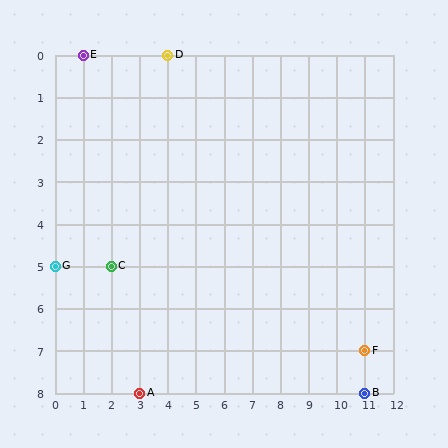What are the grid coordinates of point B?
Point B is at grid coordinates (11, 8).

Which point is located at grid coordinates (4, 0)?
Point D is at (4, 0).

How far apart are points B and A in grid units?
Points B and A are 8 columns apart.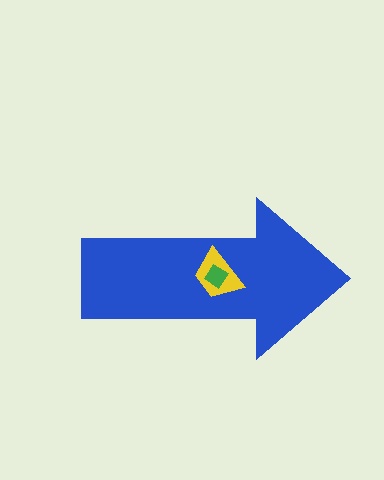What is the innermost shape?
The green diamond.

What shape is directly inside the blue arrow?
The yellow trapezoid.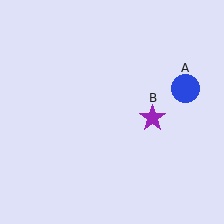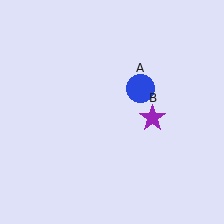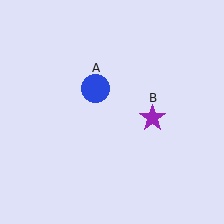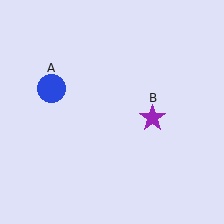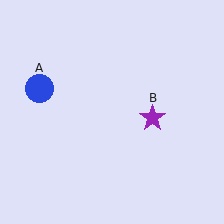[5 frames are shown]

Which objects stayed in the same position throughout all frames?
Purple star (object B) remained stationary.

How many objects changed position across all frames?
1 object changed position: blue circle (object A).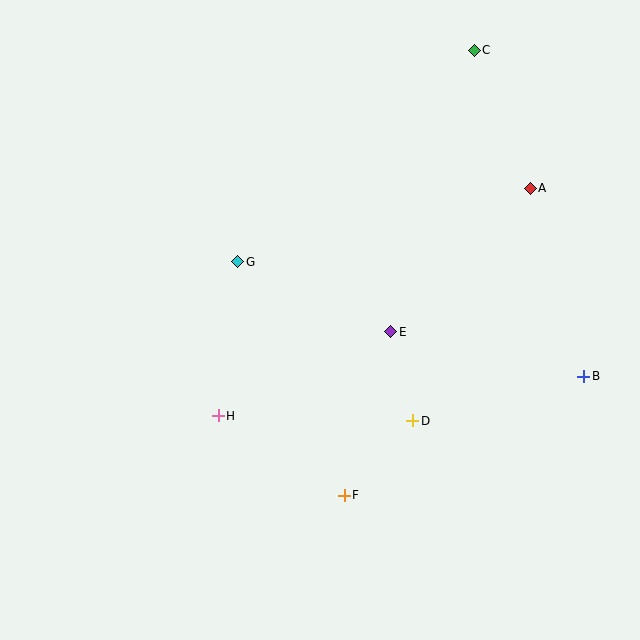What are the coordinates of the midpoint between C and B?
The midpoint between C and B is at (529, 213).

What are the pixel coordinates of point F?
Point F is at (344, 495).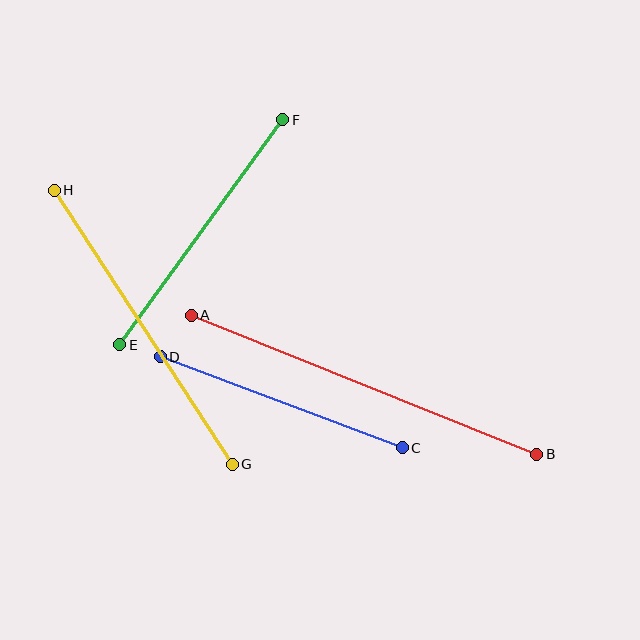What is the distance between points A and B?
The distance is approximately 372 pixels.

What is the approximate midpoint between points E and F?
The midpoint is at approximately (201, 232) pixels.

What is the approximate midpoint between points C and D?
The midpoint is at approximately (281, 402) pixels.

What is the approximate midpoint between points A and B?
The midpoint is at approximately (364, 385) pixels.